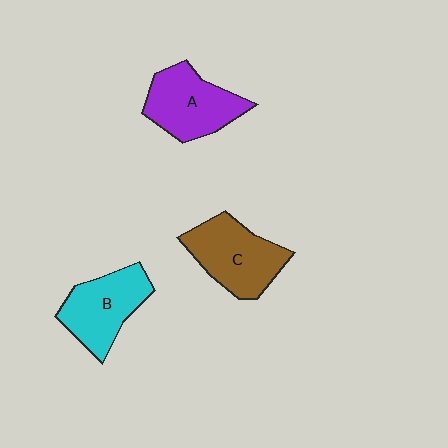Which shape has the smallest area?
Shape B (cyan).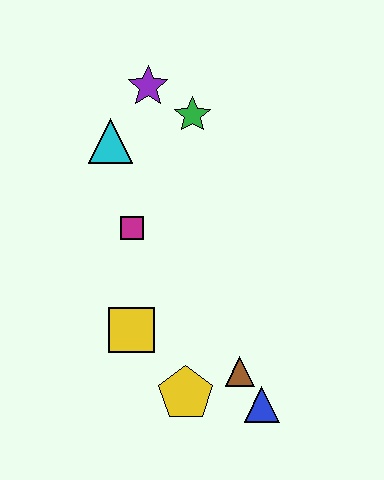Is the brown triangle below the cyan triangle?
Yes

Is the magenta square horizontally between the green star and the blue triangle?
No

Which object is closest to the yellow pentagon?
The brown triangle is closest to the yellow pentagon.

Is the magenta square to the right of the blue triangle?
No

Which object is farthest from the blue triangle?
The purple star is farthest from the blue triangle.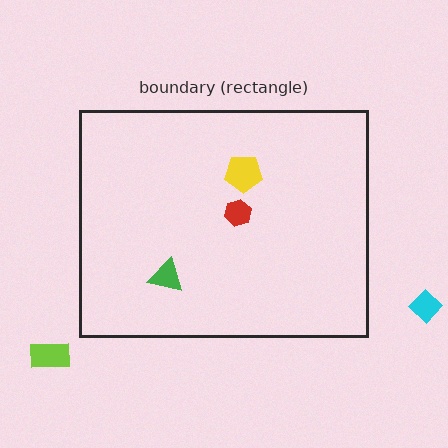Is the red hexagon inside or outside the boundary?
Inside.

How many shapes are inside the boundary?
3 inside, 2 outside.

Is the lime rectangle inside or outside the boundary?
Outside.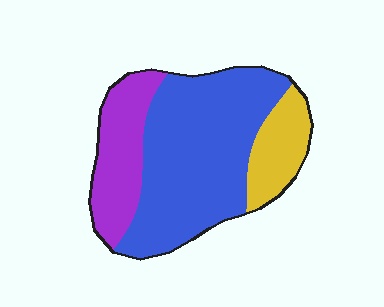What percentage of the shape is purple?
Purple covers 24% of the shape.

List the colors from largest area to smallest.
From largest to smallest: blue, purple, yellow.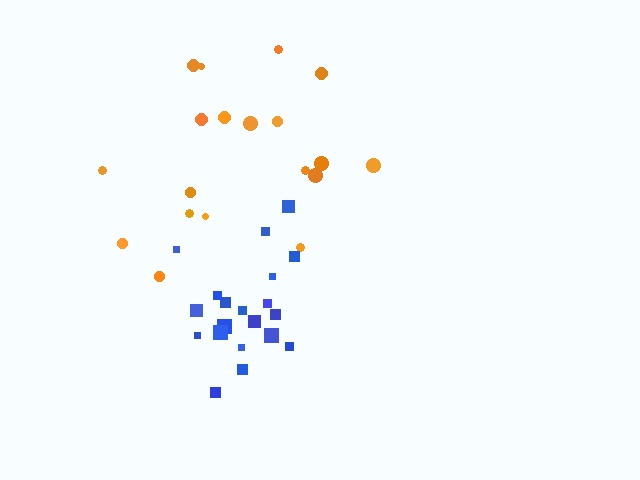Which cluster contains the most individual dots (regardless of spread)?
Blue (20).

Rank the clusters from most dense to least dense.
blue, orange.